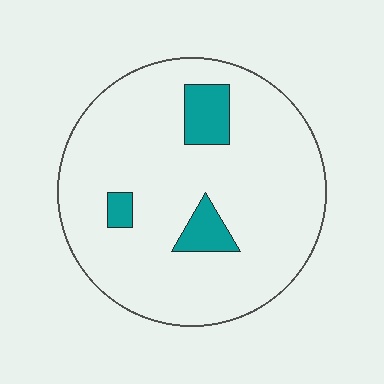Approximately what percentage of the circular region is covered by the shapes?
Approximately 10%.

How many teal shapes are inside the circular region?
3.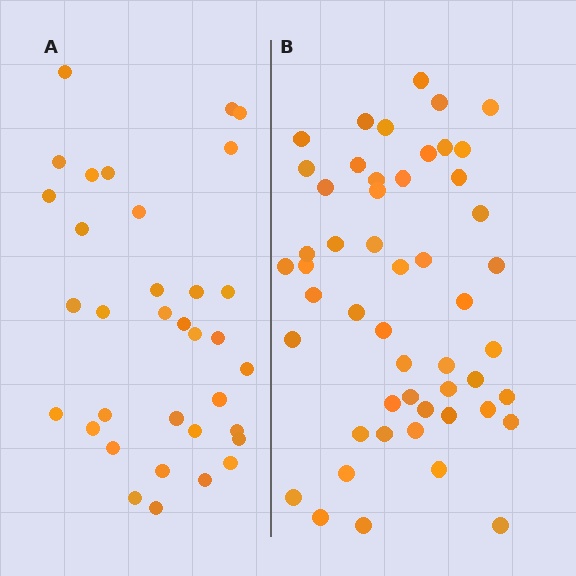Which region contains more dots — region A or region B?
Region B (the right region) has more dots.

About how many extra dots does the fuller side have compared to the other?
Region B has approximately 15 more dots than region A.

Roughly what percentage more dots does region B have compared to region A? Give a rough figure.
About 50% more.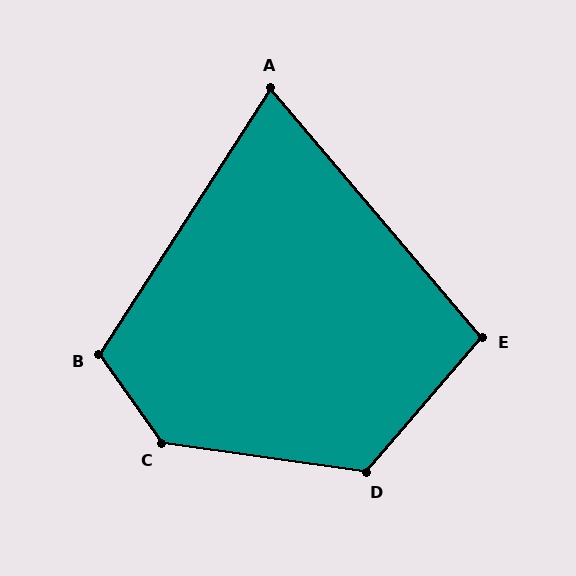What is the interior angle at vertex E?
Approximately 99 degrees (obtuse).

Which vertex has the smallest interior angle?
A, at approximately 73 degrees.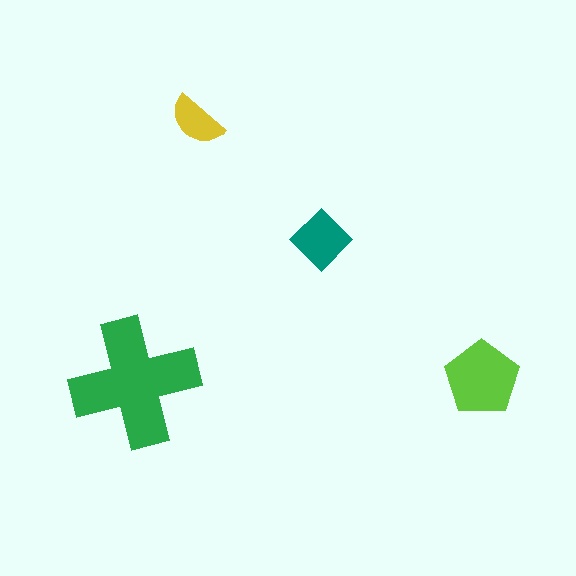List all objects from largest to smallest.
The green cross, the lime pentagon, the teal diamond, the yellow semicircle.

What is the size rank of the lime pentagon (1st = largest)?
2nd.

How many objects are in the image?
There are 4 objects in the image.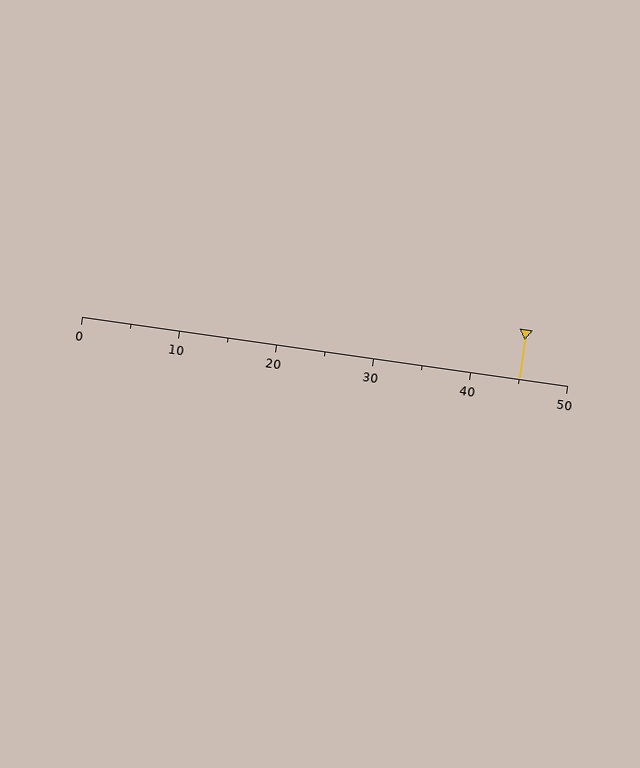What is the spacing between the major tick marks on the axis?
The major ticks are spaced 10 apart.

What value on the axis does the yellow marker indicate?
The marker indicates approximately 45.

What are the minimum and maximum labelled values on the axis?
The axis runs from 0 to 50.